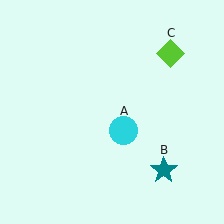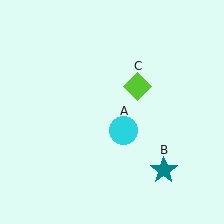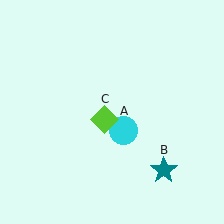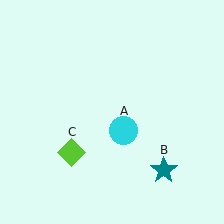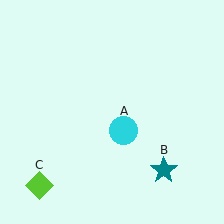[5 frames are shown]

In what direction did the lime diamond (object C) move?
The lime diamond (object C) moved down and to the left.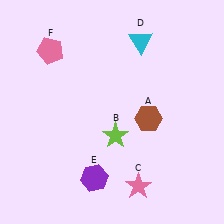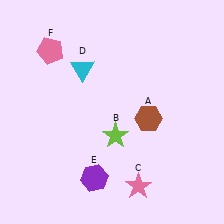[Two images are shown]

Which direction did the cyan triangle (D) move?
The cyan triangle (D) moved left.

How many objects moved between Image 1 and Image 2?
1 object moved between the two images.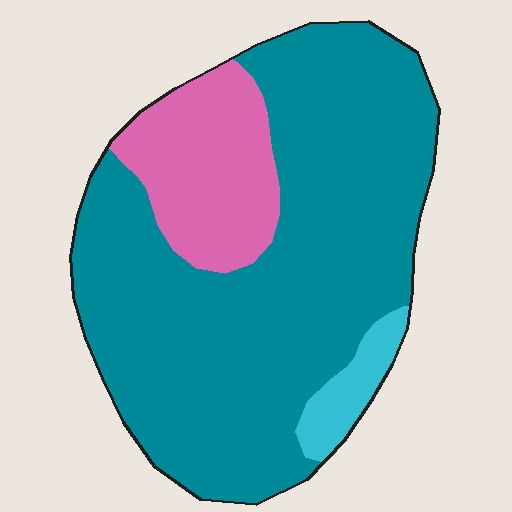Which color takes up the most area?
Teal, at roughly 75%.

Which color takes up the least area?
Cyan, at roughly 5%.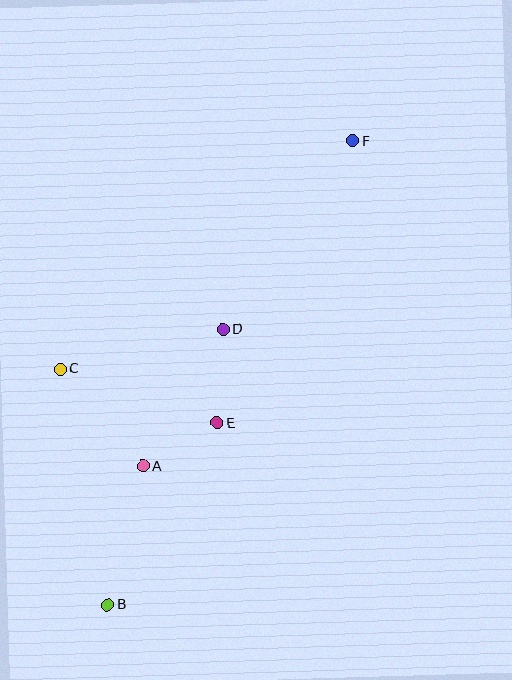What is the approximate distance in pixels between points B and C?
The distance between B and C is approximately 240 pixels.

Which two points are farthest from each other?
Points B and F are farthest from each other.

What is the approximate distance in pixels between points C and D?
The distance between C and D is approximately 168 pixels.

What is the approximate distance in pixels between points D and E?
The distance between D and E is approximately 94 pixels.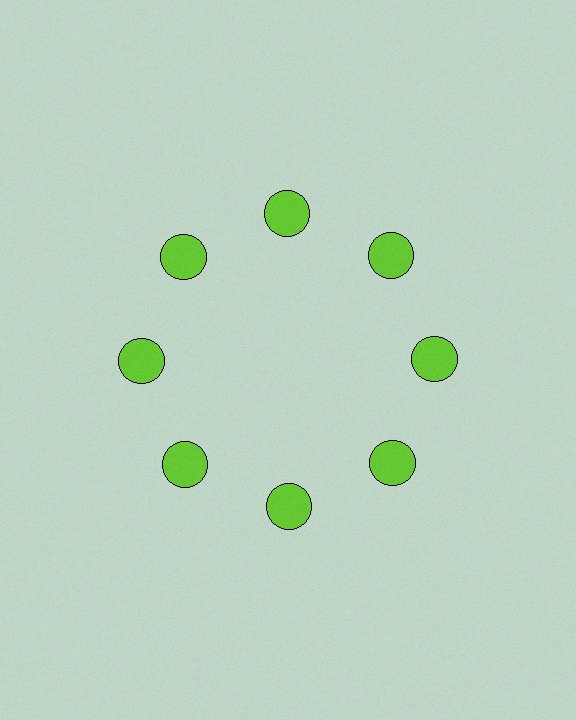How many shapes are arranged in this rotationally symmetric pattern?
There are 8 shapes, arranged in 8 groups of 1.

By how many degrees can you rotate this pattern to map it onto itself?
The pattern maps onto itself every 45 degrees of rotation.